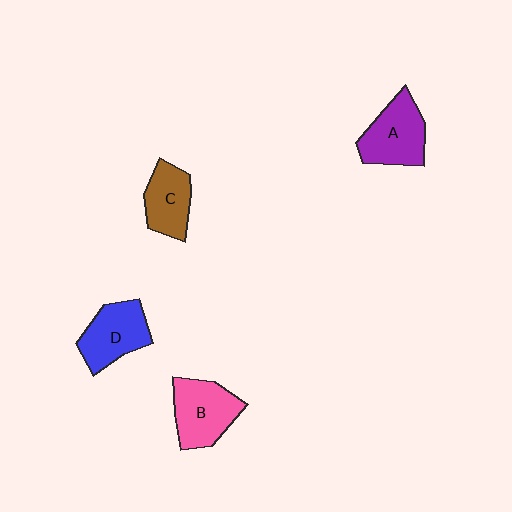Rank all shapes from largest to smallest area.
From largest to smallest: B (pink), A (purple), D (blue), C (brown).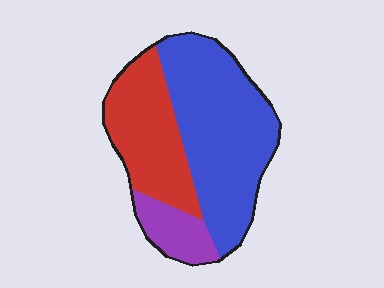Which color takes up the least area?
Purple, at roughly 15%.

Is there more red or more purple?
Red.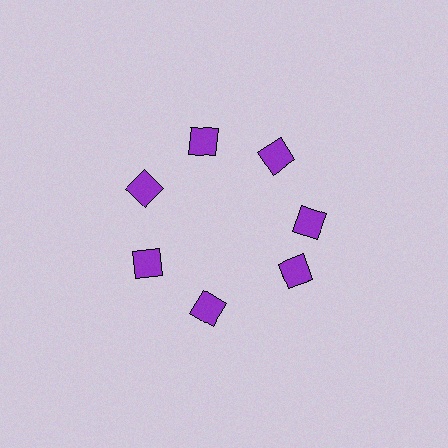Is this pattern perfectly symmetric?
No. The 7 purple diamonds are arranged in a ring, but one element near the 5 o'clock position is rotated out of alignment along the ring, breaking the 7-fold rotational symmetry.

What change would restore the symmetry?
The symmetry would be restored by rotating it back into even spacing with its neighbors so that all 7 diamonds sit at equal angles and equal distance from the center.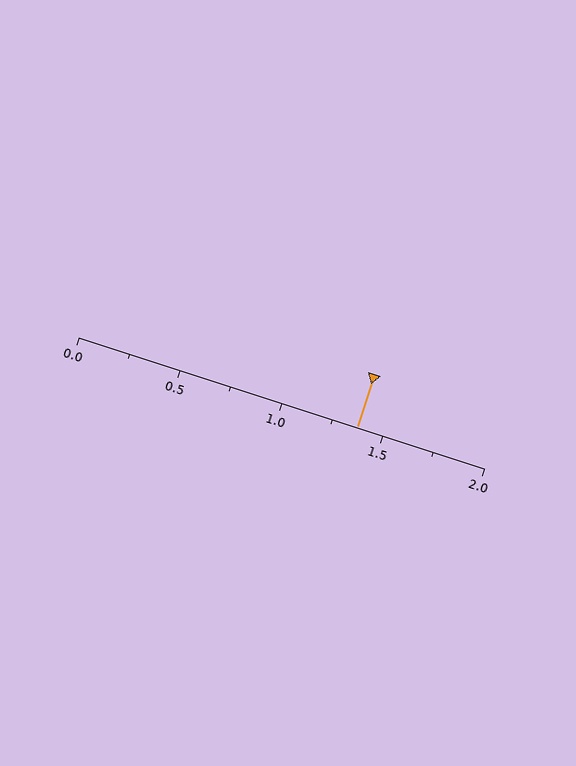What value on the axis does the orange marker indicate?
The marker indicates approximately 1.38.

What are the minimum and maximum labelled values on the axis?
The axis runs from 0.0 to 2.0.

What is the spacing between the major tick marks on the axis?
The major ticks are spaced 0.5 apart.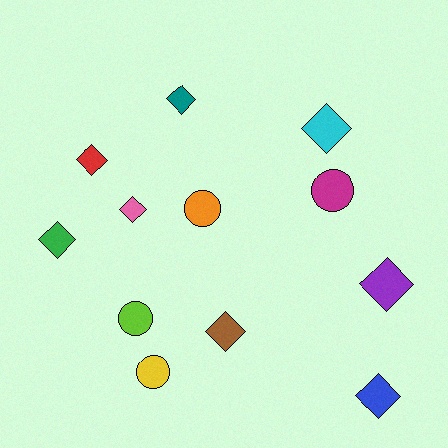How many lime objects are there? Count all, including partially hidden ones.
There is 1 lime object.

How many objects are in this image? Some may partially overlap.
There are 12 objects.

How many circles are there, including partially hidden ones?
There are 4 circles.